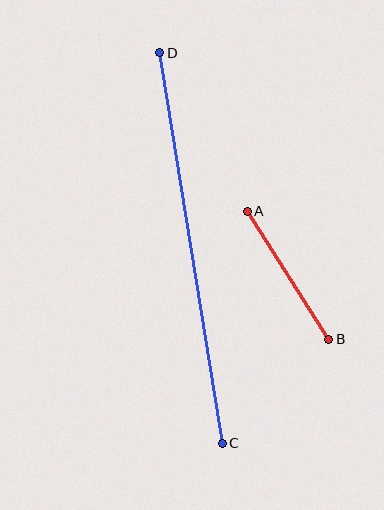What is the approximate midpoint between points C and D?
The midpoint is at approximately (191, 248) pixels.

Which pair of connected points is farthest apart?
Points C and D are farthest apart.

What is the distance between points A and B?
The distance is approximately 152 pixels.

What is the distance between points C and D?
The distance is approximately 396 pixels.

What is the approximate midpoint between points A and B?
The midpoint is at approximately (288, 275) pixels.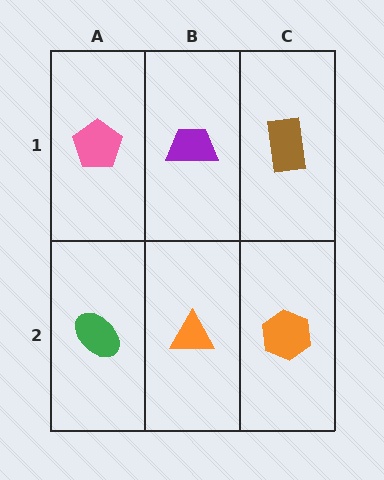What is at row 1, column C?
A brown rectangle.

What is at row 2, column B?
An orange triangle.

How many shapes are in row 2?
3 shapes.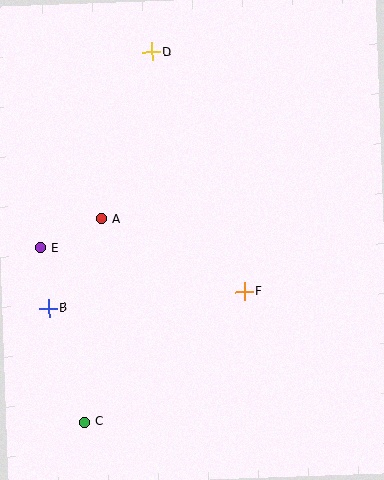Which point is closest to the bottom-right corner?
Point F is closest to the bottom-right corner.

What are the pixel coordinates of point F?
Point F is at (244, 291).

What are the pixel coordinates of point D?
Point D is at (152, 52).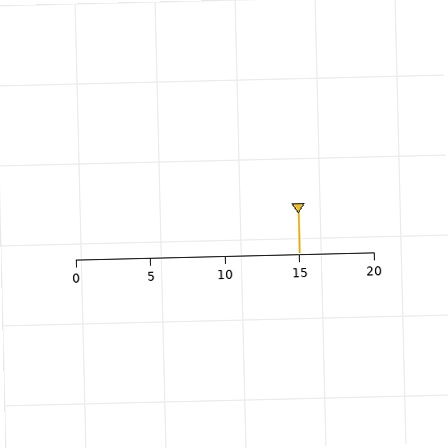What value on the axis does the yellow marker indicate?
The marker indicates approximately 15.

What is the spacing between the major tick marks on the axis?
The major ticks are spaced 5 apart.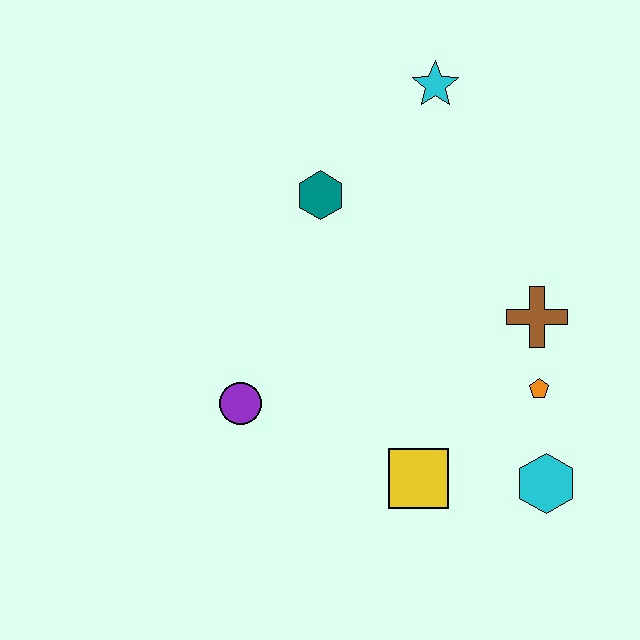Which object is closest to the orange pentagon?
The brown cross is closest to the orange pentagon.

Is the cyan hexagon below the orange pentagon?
Yes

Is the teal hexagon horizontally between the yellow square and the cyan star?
No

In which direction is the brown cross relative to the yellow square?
The brown cross is above the yellow square.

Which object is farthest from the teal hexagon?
The cyan hexagon is farthest from the teal hexagon.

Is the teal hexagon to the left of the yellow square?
Yes